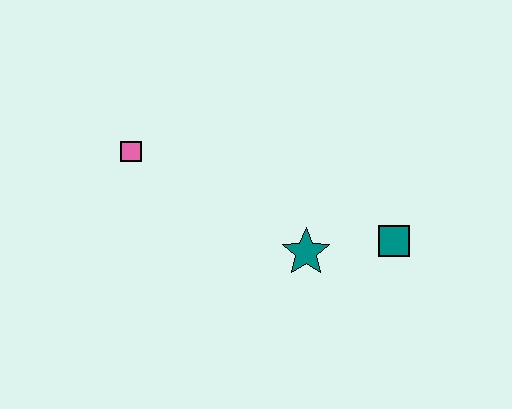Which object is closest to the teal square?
The teal star is closest to the teal square.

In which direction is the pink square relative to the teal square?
The pink square is to the left of the teal square.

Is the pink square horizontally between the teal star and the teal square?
No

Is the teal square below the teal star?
No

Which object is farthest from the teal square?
The pink square is farthest from the teal square.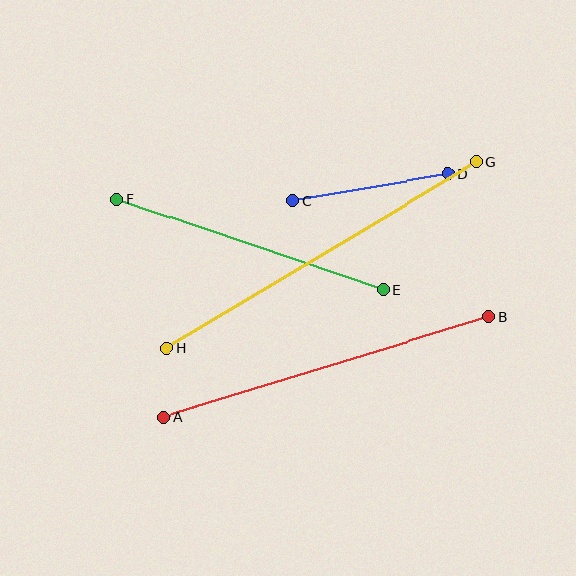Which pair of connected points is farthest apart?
Points G and H are farthest apart.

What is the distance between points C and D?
The distance is approximately 158 pixels.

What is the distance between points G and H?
The distance is approximately 361 pixels.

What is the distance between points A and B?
The distance is approximately 340 pixels.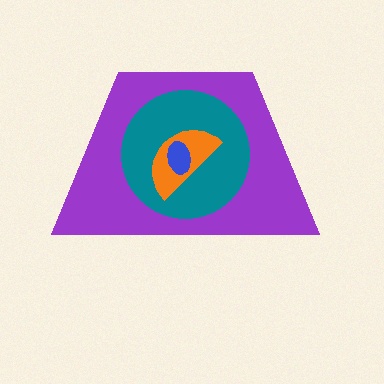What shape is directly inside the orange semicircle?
The blue ellipse.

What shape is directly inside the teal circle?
The orange semicircle.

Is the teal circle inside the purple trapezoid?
Yes.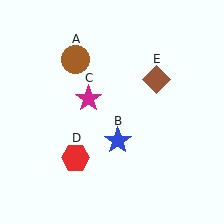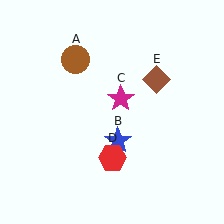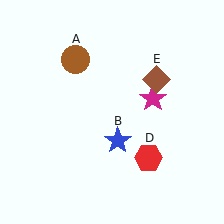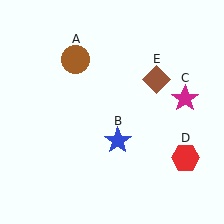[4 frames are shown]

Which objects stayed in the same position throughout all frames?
Brown circle (object A) and blue star (object B) and brown diamond (object E) remained stationary.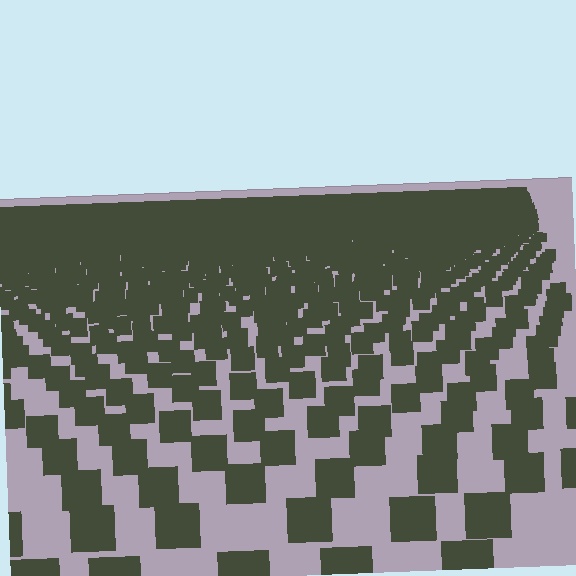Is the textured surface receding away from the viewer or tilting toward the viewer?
The surface is receding away from the viewer. Texture elements get smaller and denser toward the top.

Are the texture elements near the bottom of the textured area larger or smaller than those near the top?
Larger. Near the bottom, elements are closer to the viewer and appear at a bigger on-screen size.